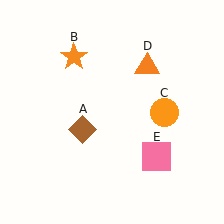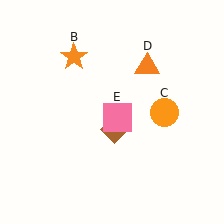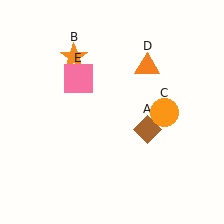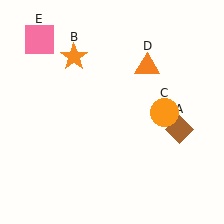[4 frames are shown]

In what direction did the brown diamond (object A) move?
The brown diamond (object A) moved right.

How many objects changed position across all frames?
2 objects changed position: brown diamond (object A), pink square (object E).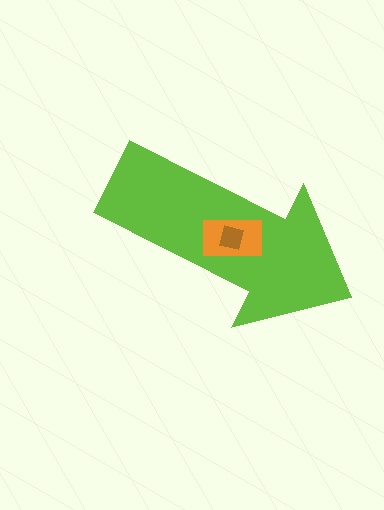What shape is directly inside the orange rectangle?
The brown square.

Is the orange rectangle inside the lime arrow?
Yes.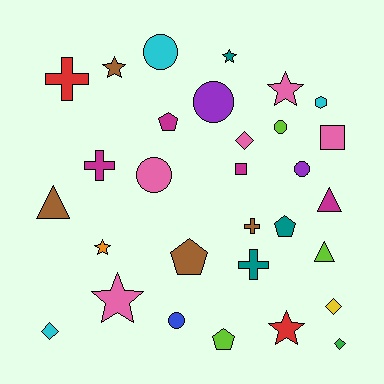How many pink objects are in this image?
There are 5 pink objects.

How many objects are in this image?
There are 30 objects.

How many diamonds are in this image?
There are 4 diamonds.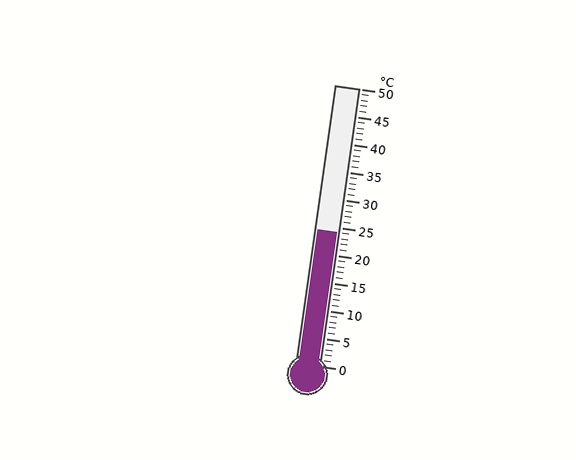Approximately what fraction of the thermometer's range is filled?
The thermometer is filled to approximately 50% of its range.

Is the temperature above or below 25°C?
The temperature is below 25°C.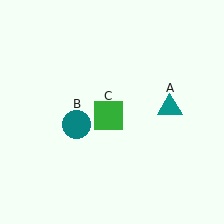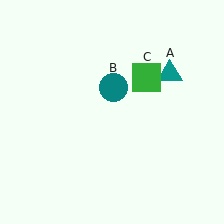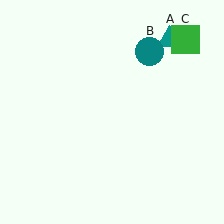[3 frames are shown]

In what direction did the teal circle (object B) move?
The teal circle (object B) moved up and to the right.